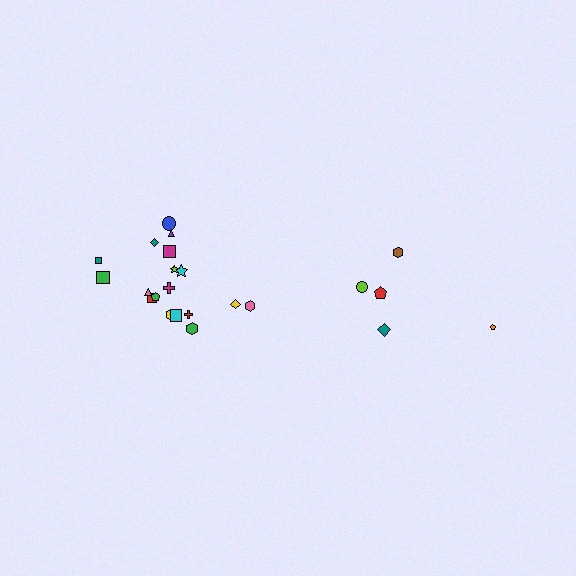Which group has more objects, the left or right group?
The left group.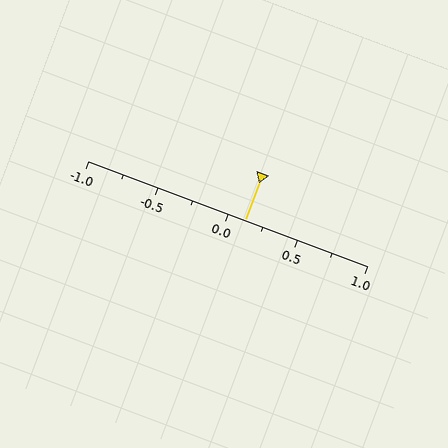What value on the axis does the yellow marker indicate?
The marker indicates approximately 0.12.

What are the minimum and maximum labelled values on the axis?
The axis runs from -1.0 to 1.0.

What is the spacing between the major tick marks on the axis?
The major ticks are spaced 0.5 apart.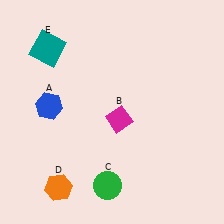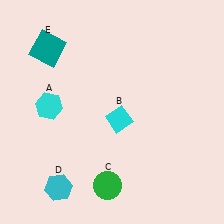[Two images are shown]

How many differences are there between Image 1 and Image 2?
There are 3 differences between the two images.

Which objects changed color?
A changed from blue to cyan. B changed from magenta to cyan. D changed from orange to cyan.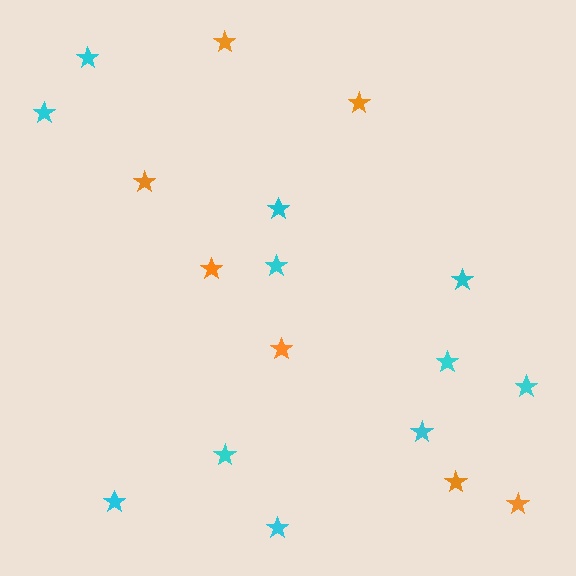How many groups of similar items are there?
There are 2 groups: one group of cyan stars (11) and one group of orange stars (7).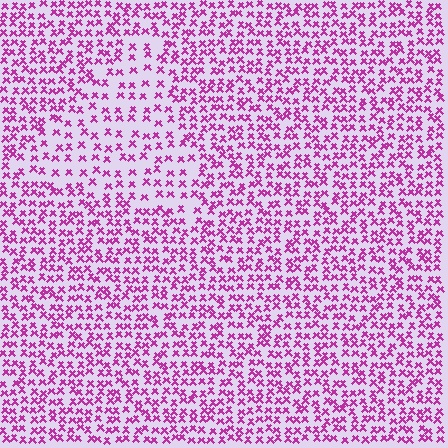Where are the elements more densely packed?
The elements are more densely packed outside the triangle boundary.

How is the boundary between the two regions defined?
The boundary is defined by a change in element density (approximately 1.8x ratio). All elements are the same color, size, and shape.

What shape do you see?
I see a triangle.